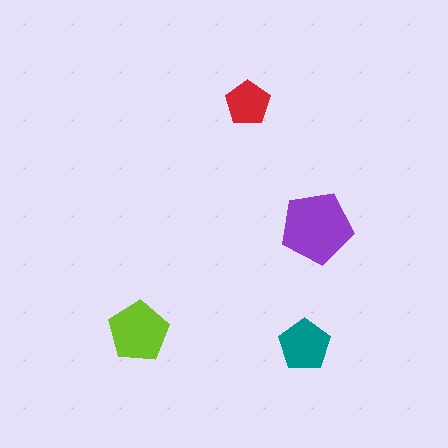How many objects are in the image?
There are 4 objects in the image.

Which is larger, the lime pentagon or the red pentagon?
The lime one.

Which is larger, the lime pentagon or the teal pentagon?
The lime one.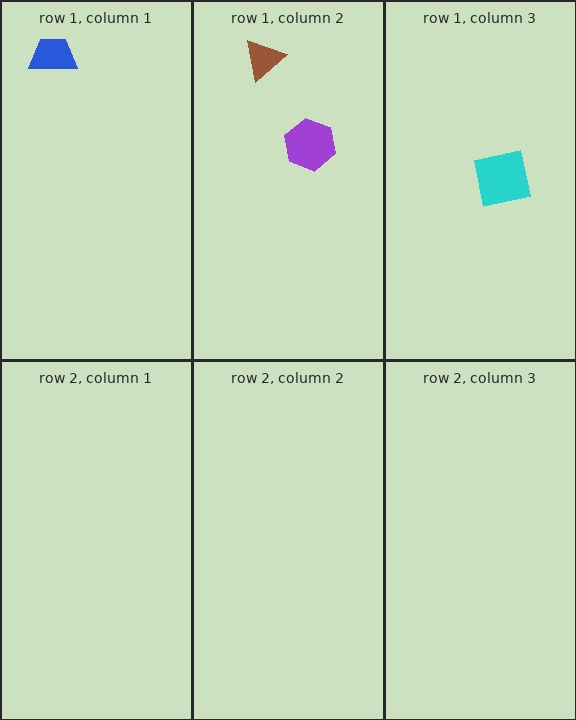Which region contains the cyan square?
The row 1, column 3 region.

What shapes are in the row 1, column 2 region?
The purple hexagon, the brown triangle.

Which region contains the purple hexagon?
The row 1, column 2 region.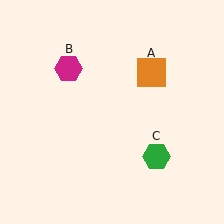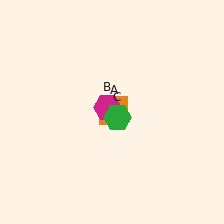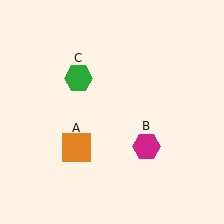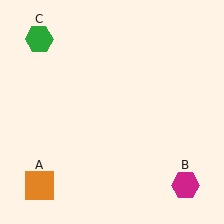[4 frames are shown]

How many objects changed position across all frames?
3 objects changed position: orange square (object A), magenta hexagon (object B), green hexagon (object C).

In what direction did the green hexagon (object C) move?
The green hexagon (object C) moved up and to the left.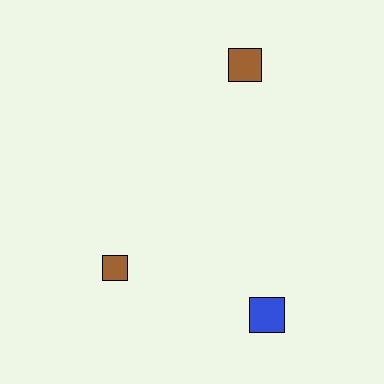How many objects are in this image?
There are 3 objects.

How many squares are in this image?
There are 3 squares.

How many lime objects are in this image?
There are no lime objects.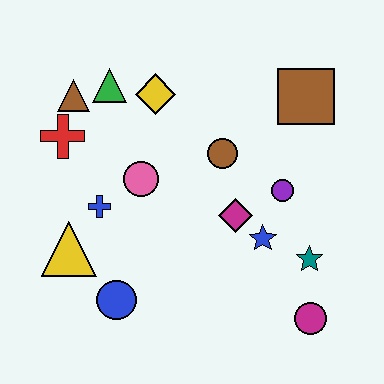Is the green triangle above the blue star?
Yes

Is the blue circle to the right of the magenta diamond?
No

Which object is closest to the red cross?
The brown triangle is closest to the red cross.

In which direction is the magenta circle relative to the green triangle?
The magenta circle is below the green triangle.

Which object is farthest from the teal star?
The brown triangle is farthest from the teal star.